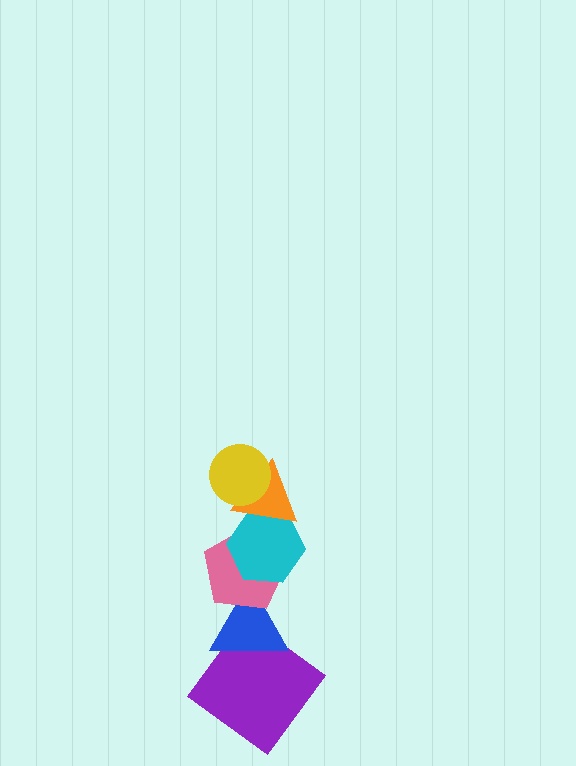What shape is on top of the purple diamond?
The blue triangle is on top of the purple diamond.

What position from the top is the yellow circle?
The yellow circle is 1st from the top.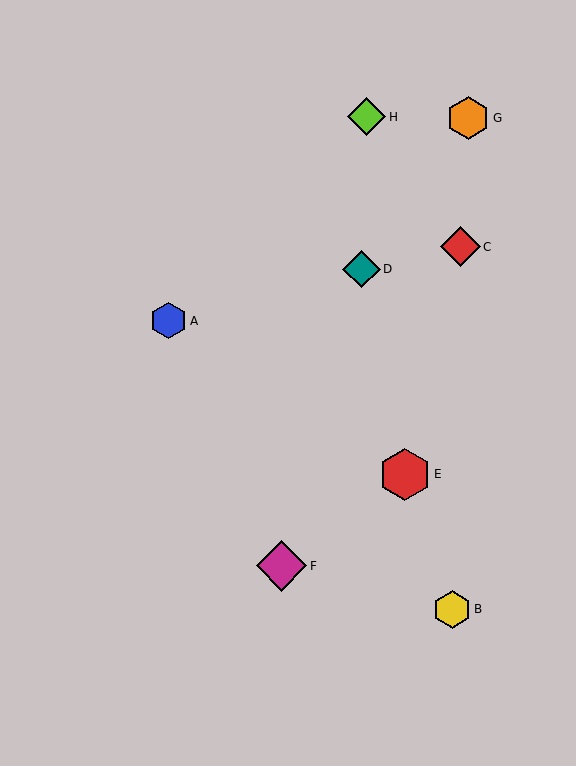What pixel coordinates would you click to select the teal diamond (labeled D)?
Click at (361, 269) to select the teal diamond D.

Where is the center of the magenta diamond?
The center of the magenta diamond is at (281, 566).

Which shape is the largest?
The red hexagon (labeled E) is the largest.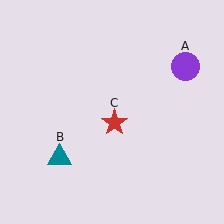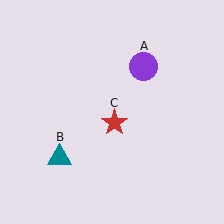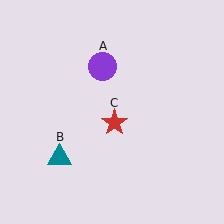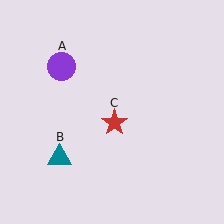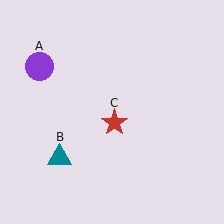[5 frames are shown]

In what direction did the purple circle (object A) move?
The purple circle (object A) moved left.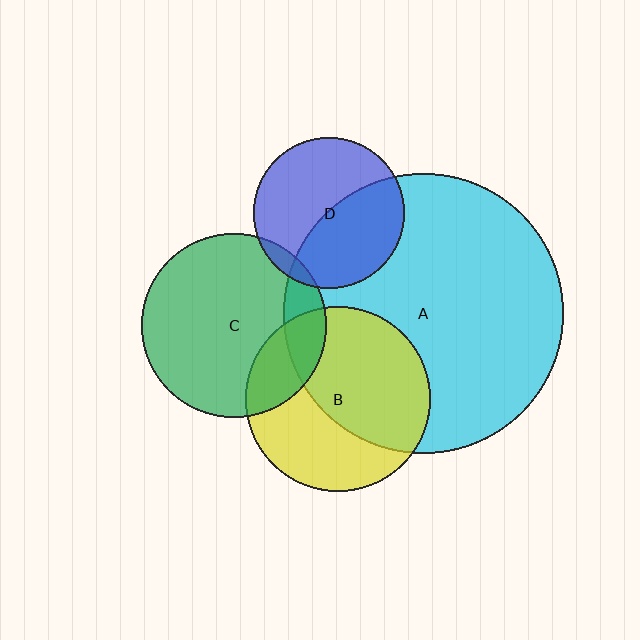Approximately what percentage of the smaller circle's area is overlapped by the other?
Approximately 45%.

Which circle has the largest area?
Circle A (cyan).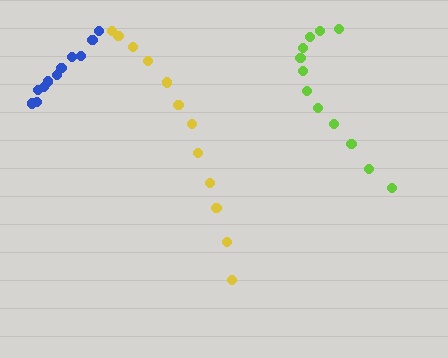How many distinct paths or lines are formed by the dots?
There are 3 distinct paths.